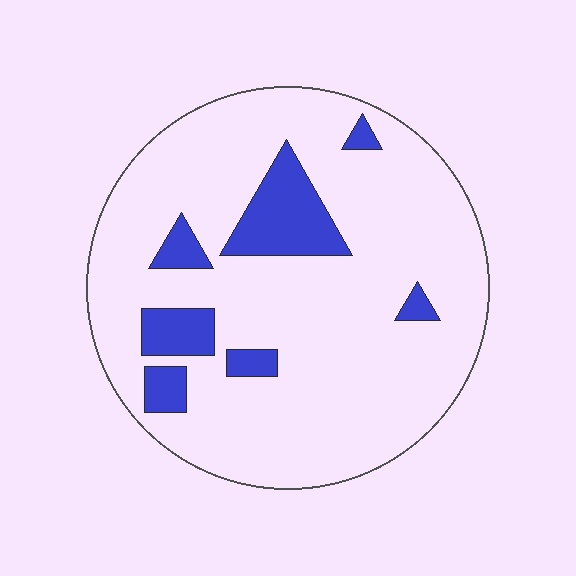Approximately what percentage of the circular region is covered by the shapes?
Approximately 15%.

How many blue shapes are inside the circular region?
7.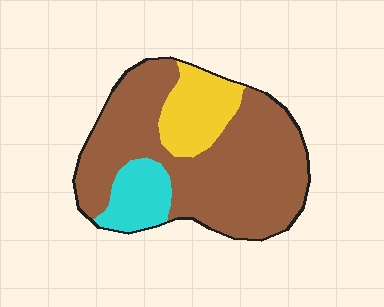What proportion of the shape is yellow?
Yellow covers about 15% of the shape.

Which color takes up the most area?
Brown, at roughly 70%.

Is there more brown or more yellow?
Brown.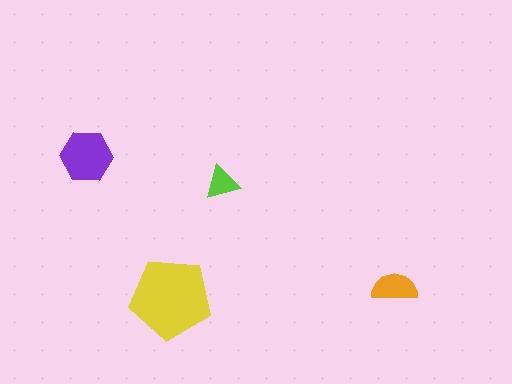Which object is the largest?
The yellow pentagon.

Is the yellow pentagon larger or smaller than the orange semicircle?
Larger.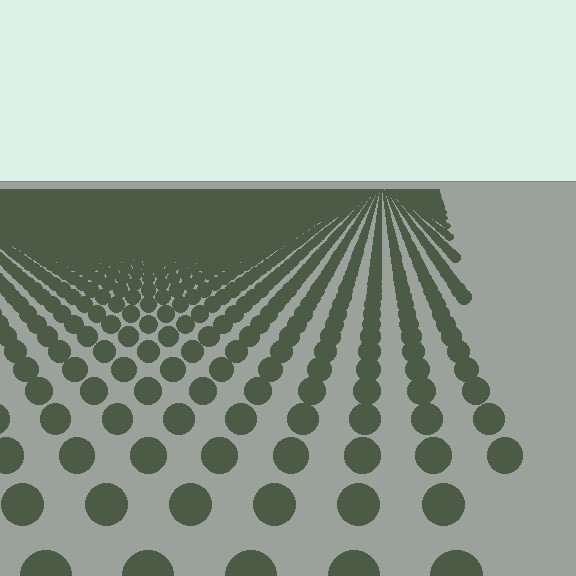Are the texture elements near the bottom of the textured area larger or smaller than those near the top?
Larger. Near the bottom, elements are closer to the viewer and appear at a bigger on-screen size.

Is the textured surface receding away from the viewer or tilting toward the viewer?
The surface is receding away from the viewer. Texture elements get smaller and denser toward the top.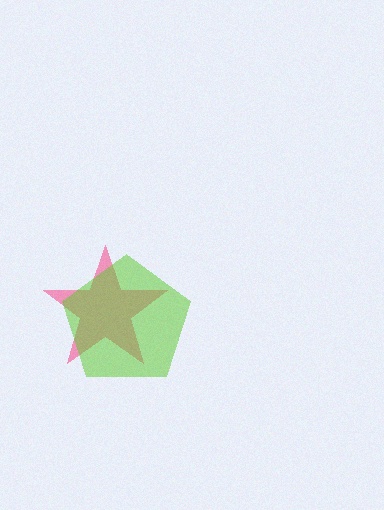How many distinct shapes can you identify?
There are 2 distinct shapes: a pink star, a lime pentagon.